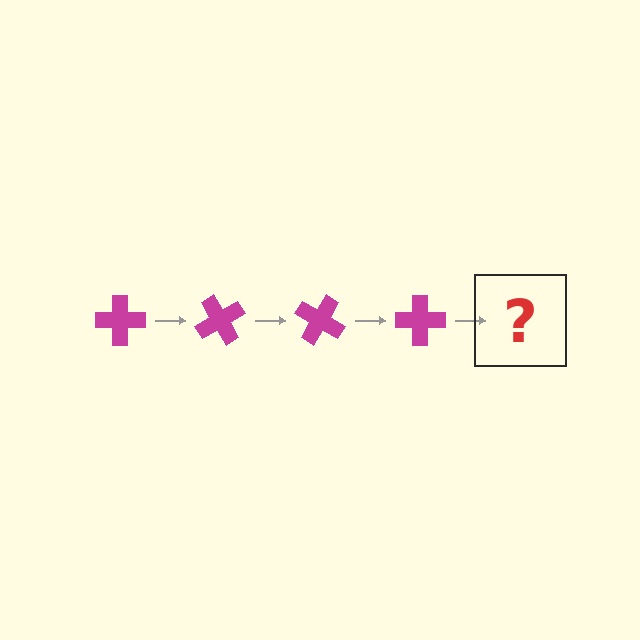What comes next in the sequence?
The next element should be a magenta cross rotated 240 degrees.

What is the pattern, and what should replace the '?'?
The pattern is that the cross rotates 60 degrees each step. The '?' should be a magenta cross rotated 240 degrees.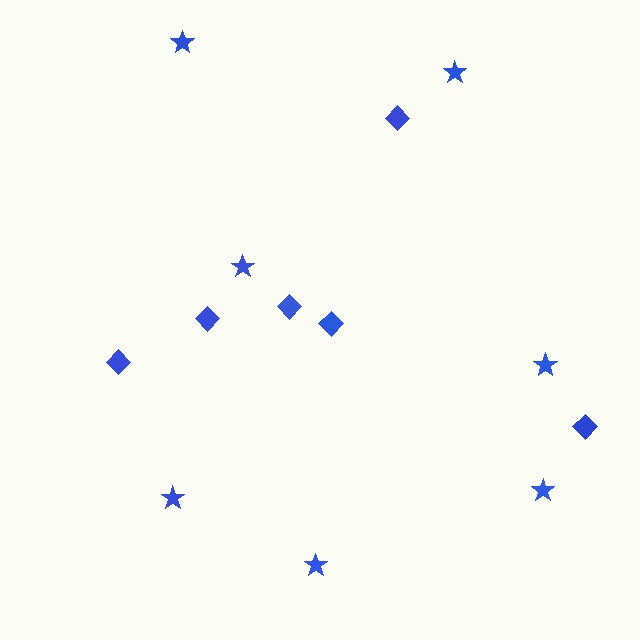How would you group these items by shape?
There are 2 groups: one group of diamonds (6) and one group of stars (7).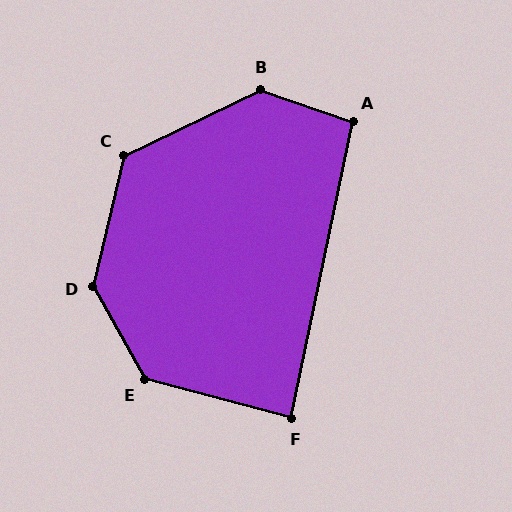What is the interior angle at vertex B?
Approximately 136 degrees (obtuse).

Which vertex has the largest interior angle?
D, at approximately 137 degrees.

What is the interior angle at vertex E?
Approximately 134 degrees (obtuse).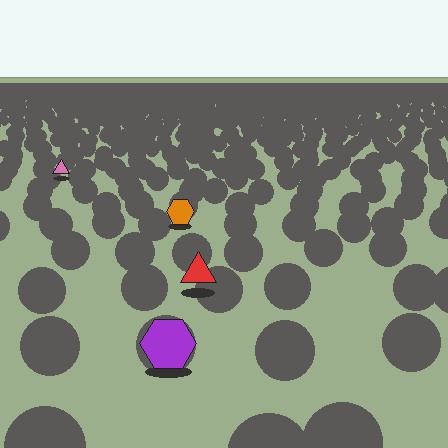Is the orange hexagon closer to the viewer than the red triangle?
No. The red triangle is closer — you can tell from the texture gradient: the ground texture is coarser near it.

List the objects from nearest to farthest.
From nearest to farthest: the purple hexagon, the red triangle, the orange hexagon, the pink triangle.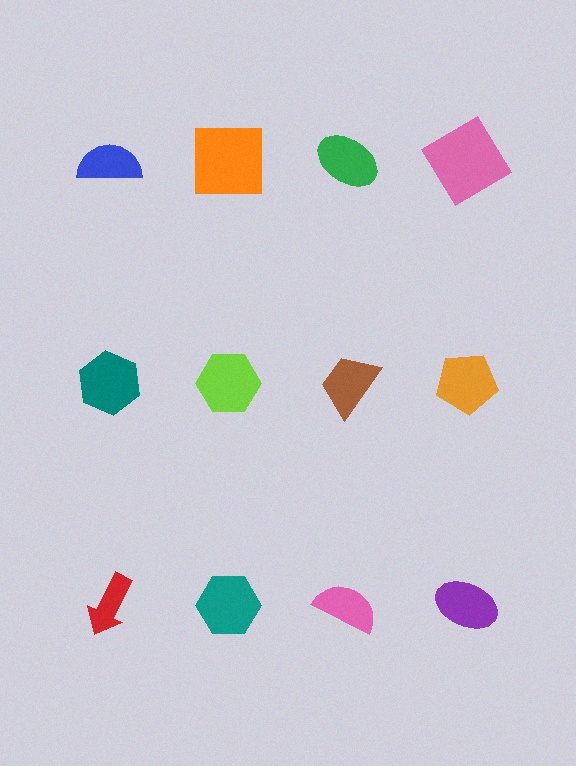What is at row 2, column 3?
A brown trapezoid.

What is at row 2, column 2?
A lime hexagon.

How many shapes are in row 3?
4 shapes.